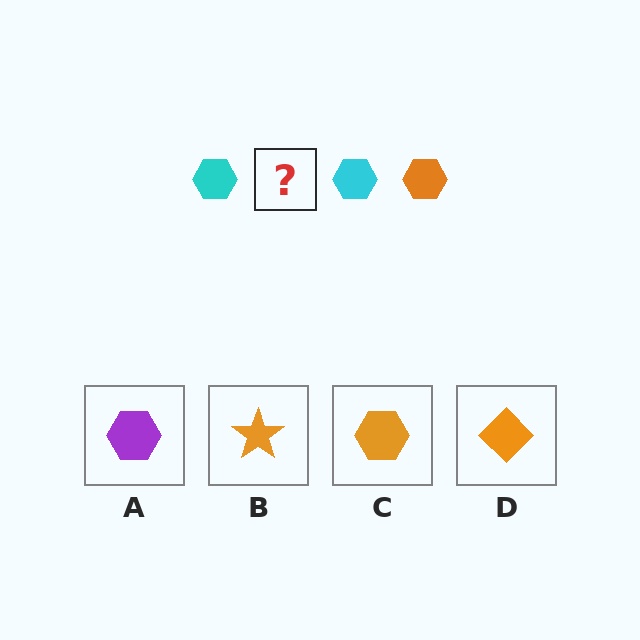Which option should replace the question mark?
Option C.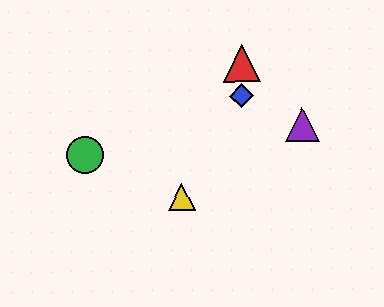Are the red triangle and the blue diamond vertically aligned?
Yes, both are at x≈242.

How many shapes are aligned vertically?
2 shapes (the red triangle, the blue diamond) are aligned vertically.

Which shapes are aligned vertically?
The red triangle, the blue diamond are aligned vertically.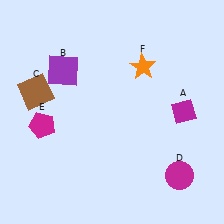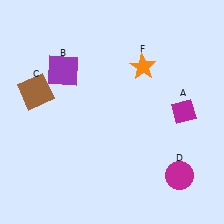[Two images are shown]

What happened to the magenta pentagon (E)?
The magenta pentagon (E) was removed in Image 2. It was in the bottom-left area of Image 1.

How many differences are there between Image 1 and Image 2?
There is 1 difference between the two images.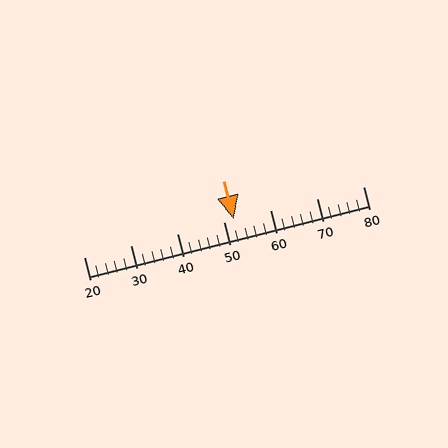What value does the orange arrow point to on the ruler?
The orange arrow points to approximately 52.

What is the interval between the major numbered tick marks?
The major tick marks are spaced 10 units apart.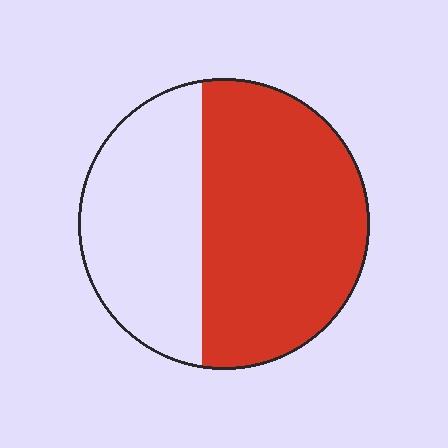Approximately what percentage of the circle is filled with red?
Approximately 60%.